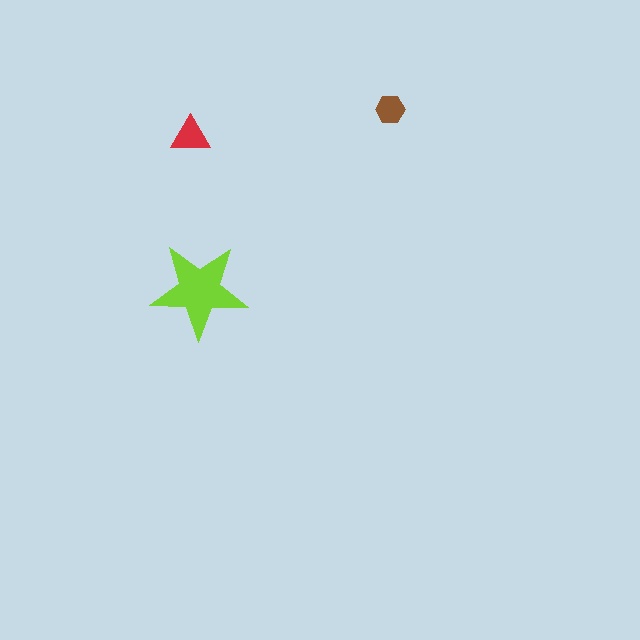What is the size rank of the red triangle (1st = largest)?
2nd.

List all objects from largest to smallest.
The lime star, the red triangle, the brown hexagon.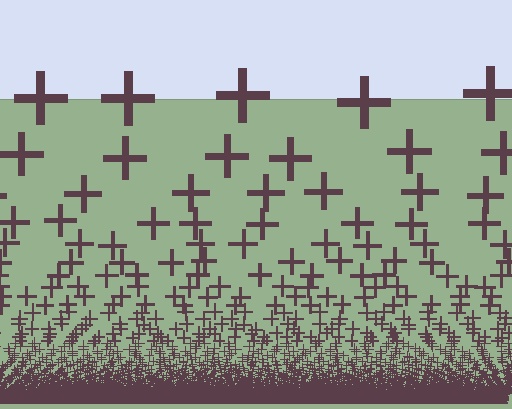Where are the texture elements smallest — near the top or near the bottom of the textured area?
Near the bottom.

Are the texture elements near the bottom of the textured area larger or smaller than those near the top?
Smaller. The gradient is inverted — elements near the bottom are smaller and denser.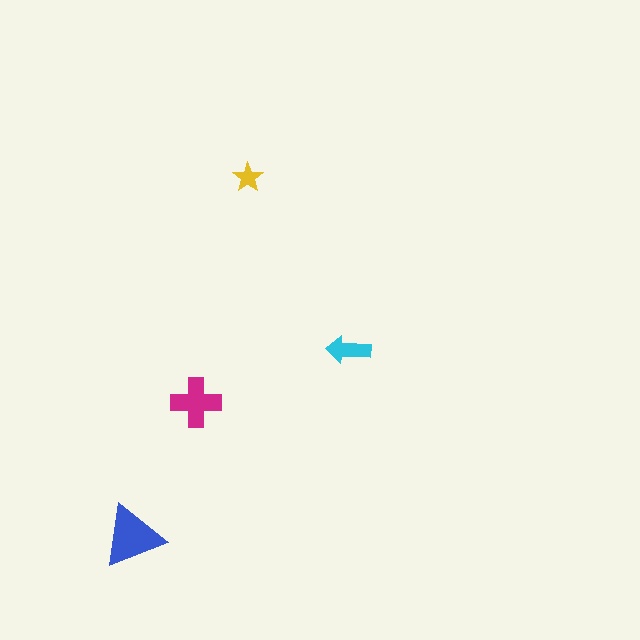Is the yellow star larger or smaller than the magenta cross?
Smaller.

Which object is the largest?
The blue triangle.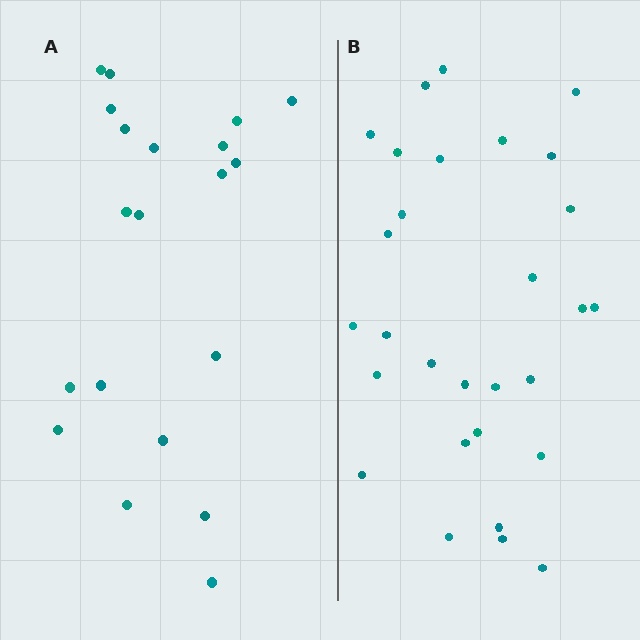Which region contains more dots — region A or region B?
Region B (the right region) has more dots.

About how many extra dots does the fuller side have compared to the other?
Region B has roughly 8 or so more dots than region A.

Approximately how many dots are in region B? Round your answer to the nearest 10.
About 30 dots. (The exact count is 29, which rounds to 30.)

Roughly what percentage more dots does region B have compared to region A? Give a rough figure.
About 45% more.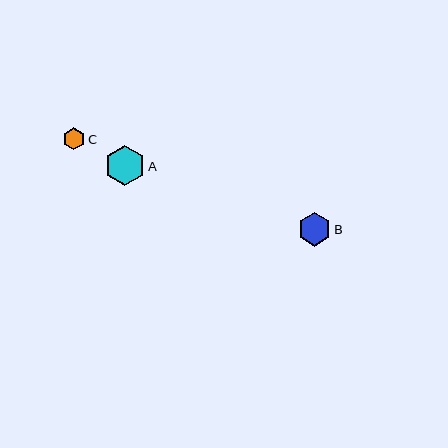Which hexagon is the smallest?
Hexagon C is the smallest with a size of approximately 22 pixels.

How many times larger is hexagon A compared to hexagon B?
Hexagon A is approximately 1.2 times the size of hexagon B.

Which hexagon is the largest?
Hexagon A is the largest with a size of approximately 40 pixels.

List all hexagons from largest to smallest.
From largest to smallest: A, B, C.